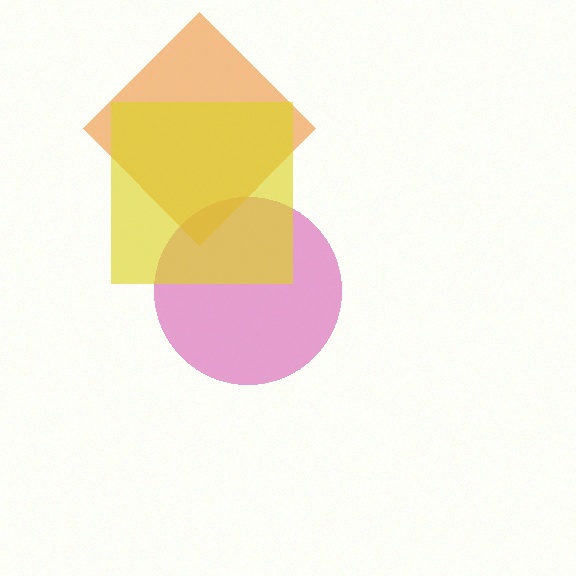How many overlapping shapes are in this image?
There are 3 overlapping shapes in the image.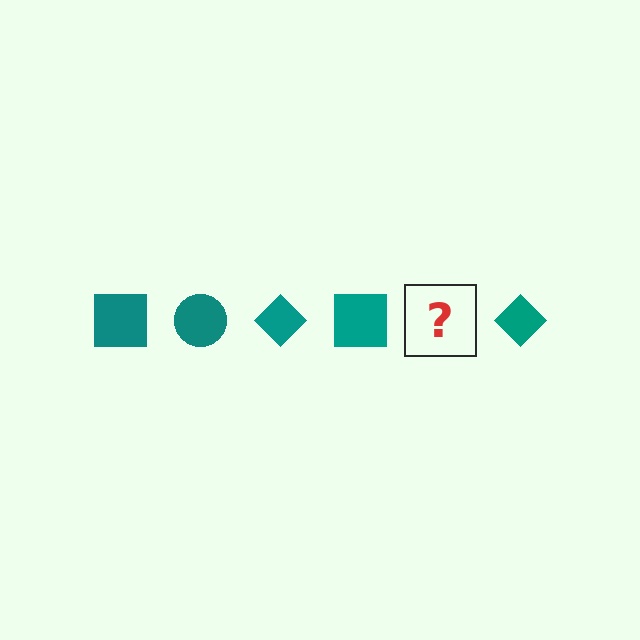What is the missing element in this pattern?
The missing element is a teal circle.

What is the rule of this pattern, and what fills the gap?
The rule is that the pattern cycles through square, circle, diamond shapes in teal. The gap should be filled with a teal circle.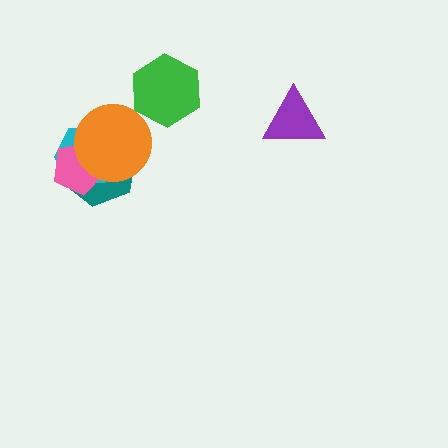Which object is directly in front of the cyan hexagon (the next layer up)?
The pink pentagon is directly in front of the cyan hexagon.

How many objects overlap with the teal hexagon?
3 objects overlap with the teal hexagon.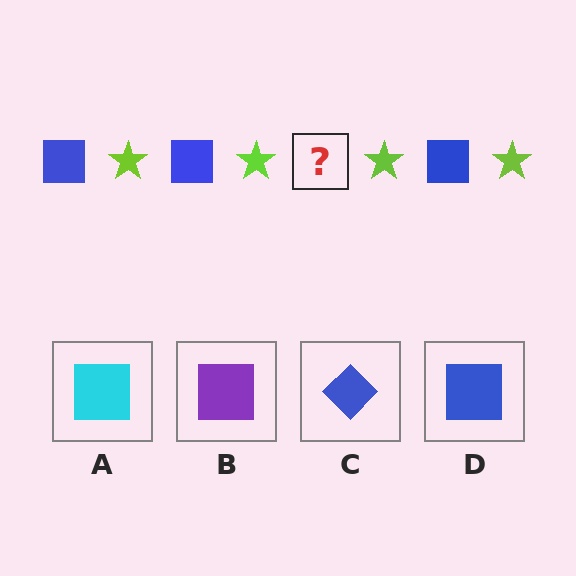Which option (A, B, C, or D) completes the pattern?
D.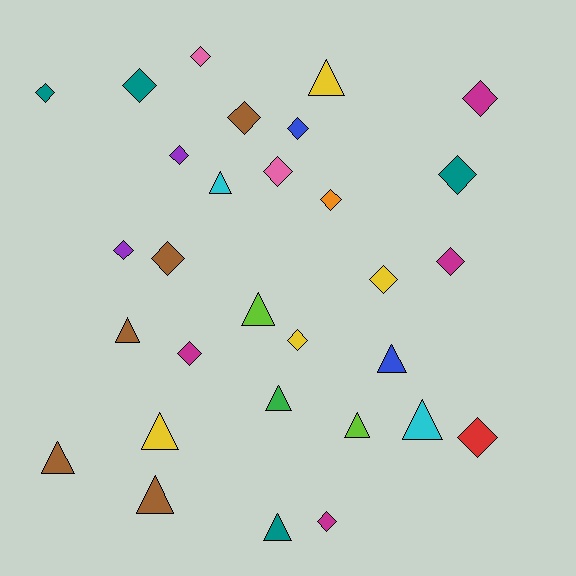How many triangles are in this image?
There are 12 triangles.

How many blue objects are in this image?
There are 2 blue objects.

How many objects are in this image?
There are 30 objects.